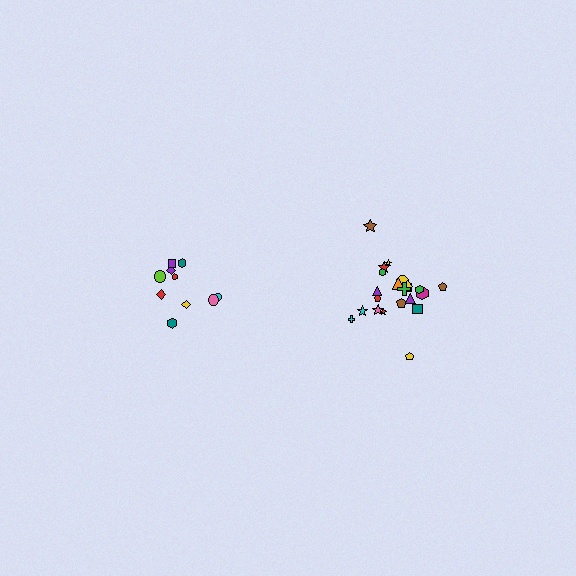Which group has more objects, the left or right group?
The right group.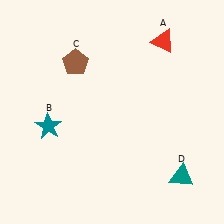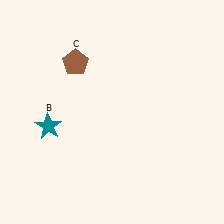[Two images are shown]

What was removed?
The teal triangle (D), the red triangle (A) were removed in Image 2.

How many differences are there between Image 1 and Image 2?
There are 2 differences between the two images.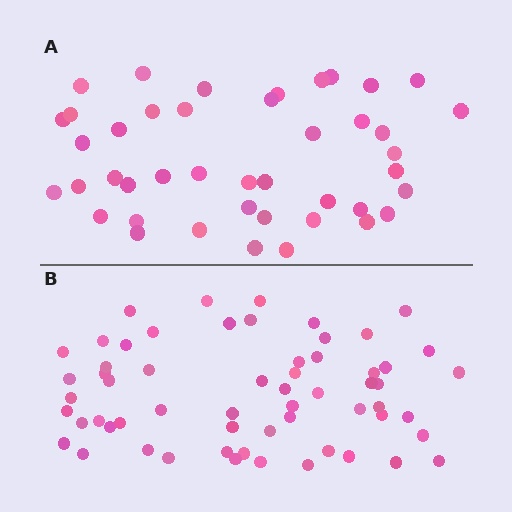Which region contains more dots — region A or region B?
Region B (the bottom region) has more dots.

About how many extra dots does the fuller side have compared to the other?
Region B has approximately 15 more dots than region A.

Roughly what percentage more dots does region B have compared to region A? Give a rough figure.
About 40% more.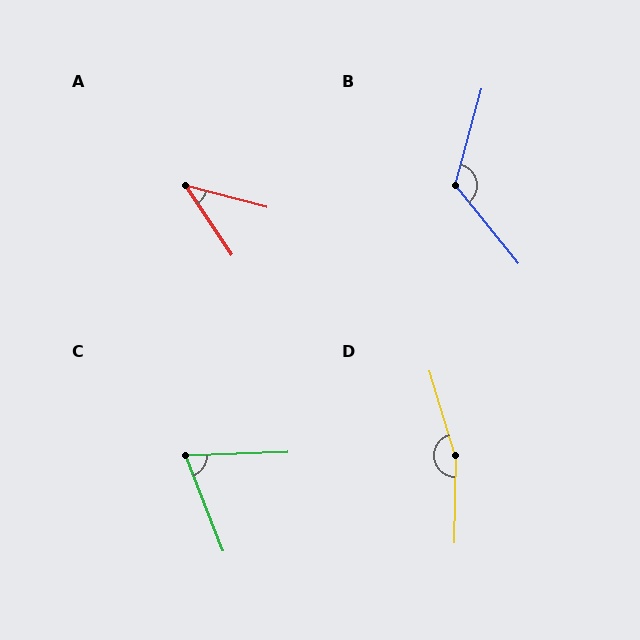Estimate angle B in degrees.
Approximately 126 degrees.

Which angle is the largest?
D, at approximately 162 degrees.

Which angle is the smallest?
A, at approximately 42 degrees.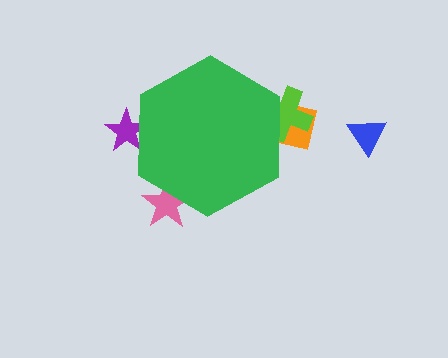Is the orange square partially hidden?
Yes, the orange square is partially hidden behind the green hexagon.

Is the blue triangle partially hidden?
No, the blue triangle is fully visible.